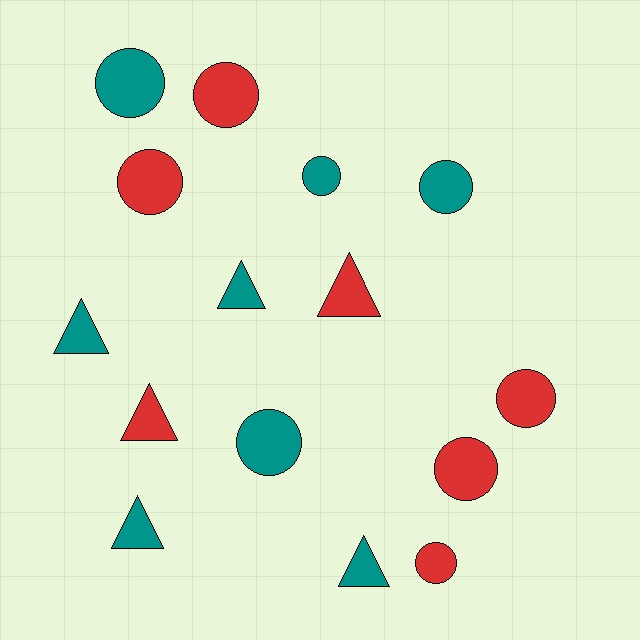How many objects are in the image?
There are 15 objects.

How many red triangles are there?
There are 2 red triangles.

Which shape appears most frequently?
Circle, with 9 objects.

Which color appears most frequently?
Teal, with 8 objects.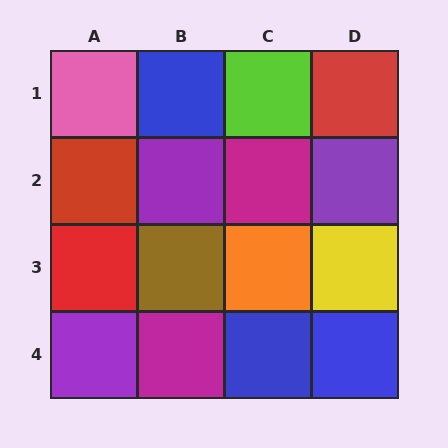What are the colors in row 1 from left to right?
Pink, blue, lime, red.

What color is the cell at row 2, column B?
Purple.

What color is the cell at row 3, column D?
Yellow.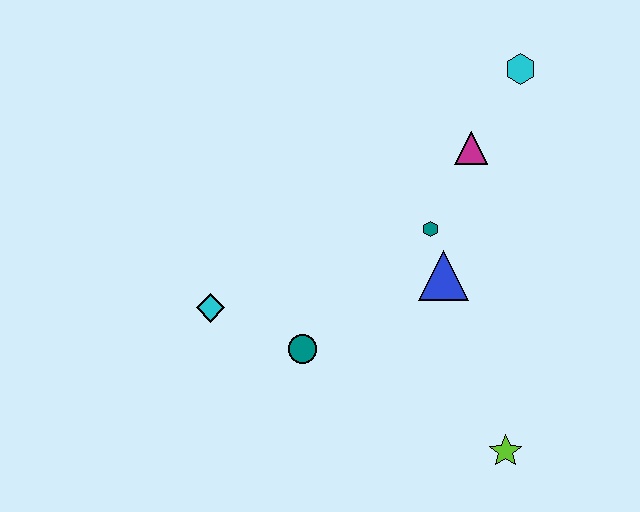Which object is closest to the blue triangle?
The teal hexagon is closest to the blue triangle.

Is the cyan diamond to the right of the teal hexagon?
No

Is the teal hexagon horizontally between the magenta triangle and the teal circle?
Yes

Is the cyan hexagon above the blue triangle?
Yes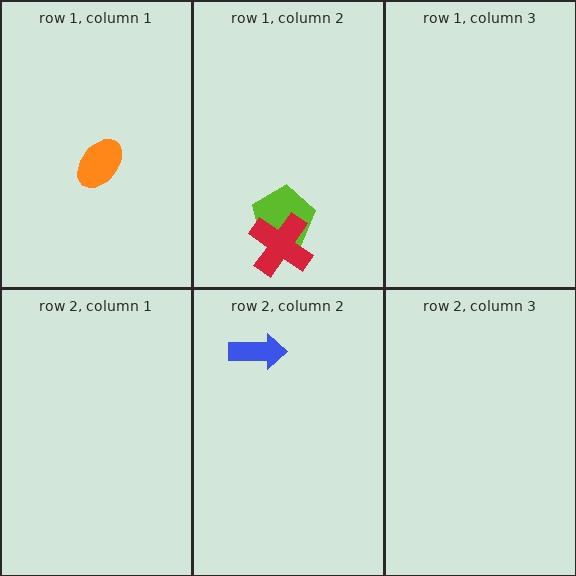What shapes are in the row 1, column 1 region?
The orange ellipse.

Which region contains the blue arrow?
The row 2, column 2 region.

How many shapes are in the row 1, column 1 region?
1.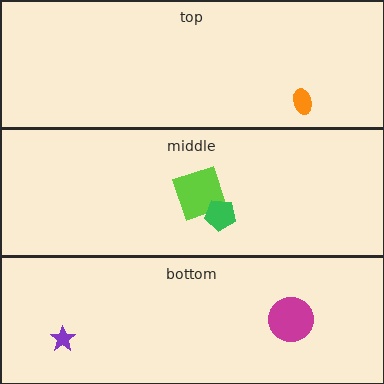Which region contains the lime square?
The middle region.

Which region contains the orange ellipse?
The top region.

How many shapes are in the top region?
1.